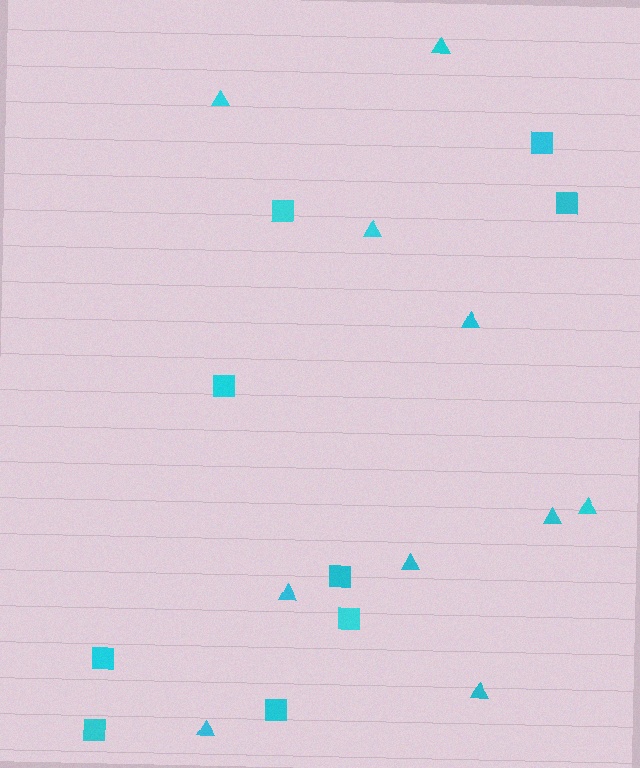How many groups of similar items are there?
There are 2 groups: one group of triangles (10) and one group of squares (9).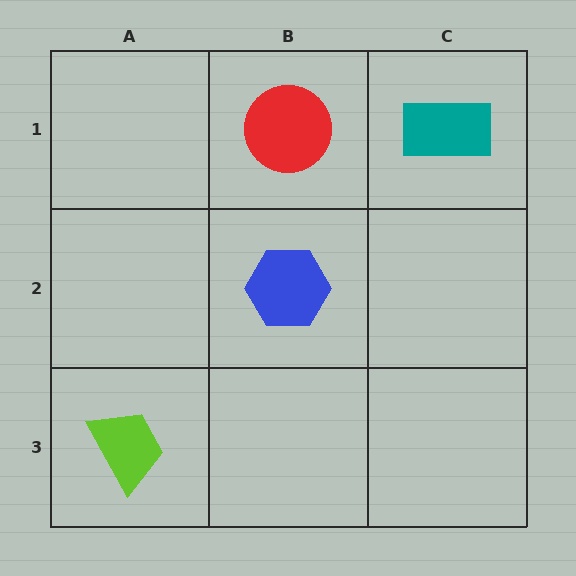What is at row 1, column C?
A teal rectangle.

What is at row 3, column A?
A lime trapezoid.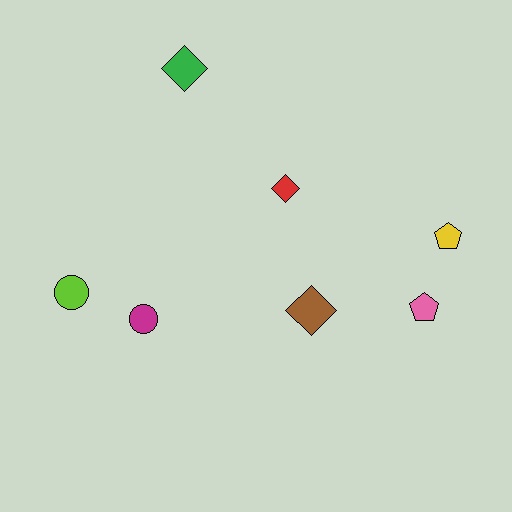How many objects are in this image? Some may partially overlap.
There are 7 objects.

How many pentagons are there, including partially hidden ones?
There are 2 pentagons.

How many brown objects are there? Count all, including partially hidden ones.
There is 1 brown object.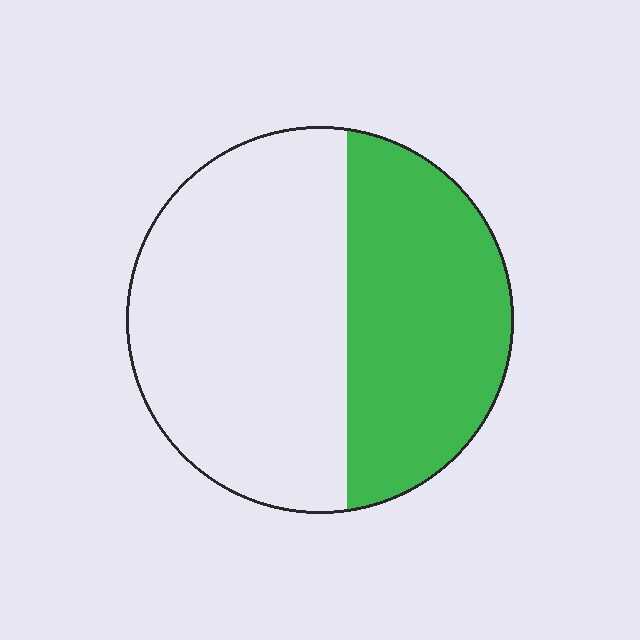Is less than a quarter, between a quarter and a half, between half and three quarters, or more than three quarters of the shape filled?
Between a quarter and a half.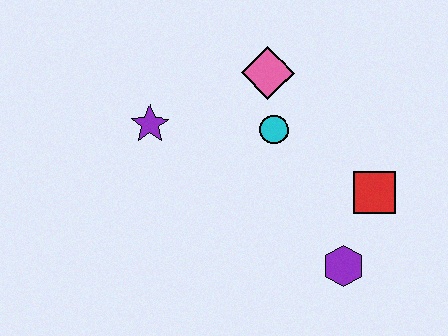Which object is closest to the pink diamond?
The cyan circle is closest to the pink diamond.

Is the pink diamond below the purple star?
No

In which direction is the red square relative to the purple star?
The red square is to the right of the purple star.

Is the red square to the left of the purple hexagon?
No